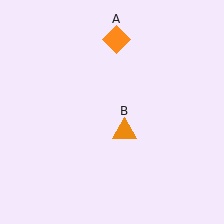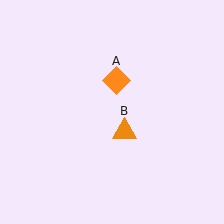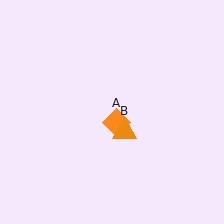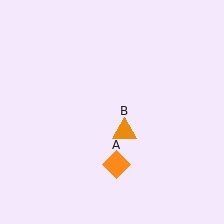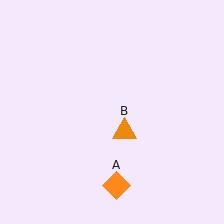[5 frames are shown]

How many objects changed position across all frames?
1 object changed position: orange diamond (object A).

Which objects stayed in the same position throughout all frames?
Orange triangle (object B) remained stationary.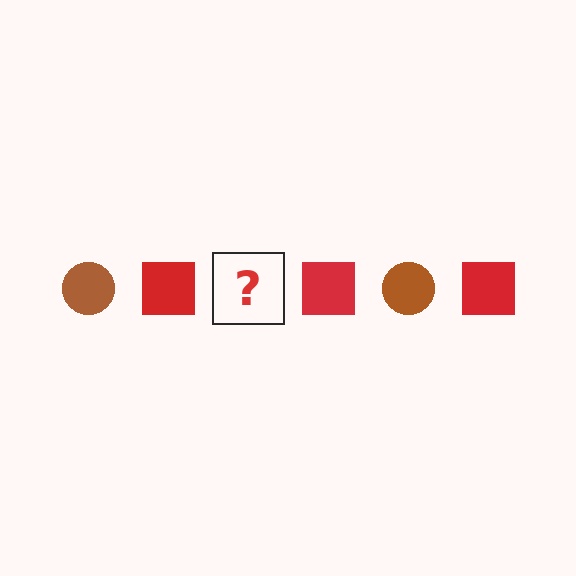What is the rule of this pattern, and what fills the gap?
The rule is that the pattern alternates between brown circle and red square. The gap should be filled with a brown circle.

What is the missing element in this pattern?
The missing element is a brown circle.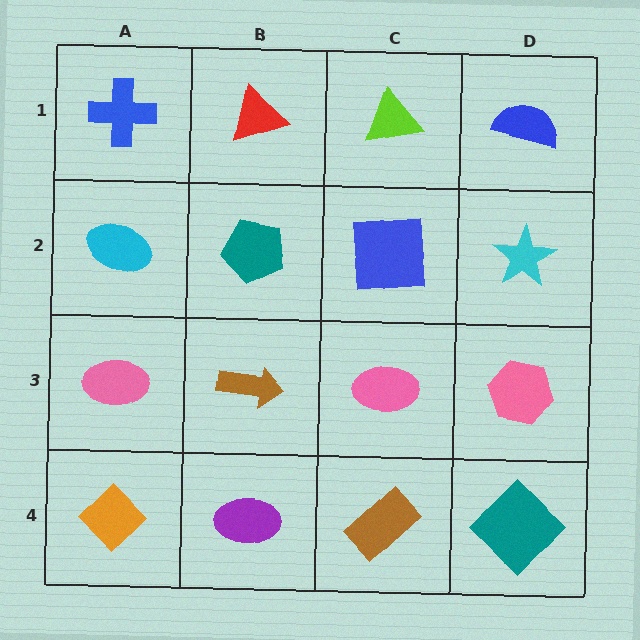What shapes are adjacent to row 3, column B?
A teal pentagon (row 2, column B), a purple ellipse (row 4, column B), a pink ellipse (row 3, column A), a pink ellipse (row 3, column C).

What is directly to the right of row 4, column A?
A purple ellipse.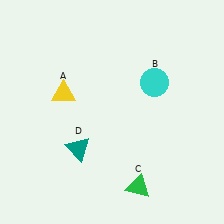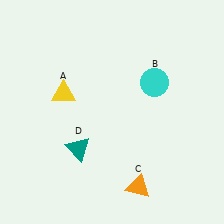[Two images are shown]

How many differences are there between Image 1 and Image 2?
There is 1 difference between the two images.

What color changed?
The triangle (C) changed from green in Image 1 to orange in Image 2.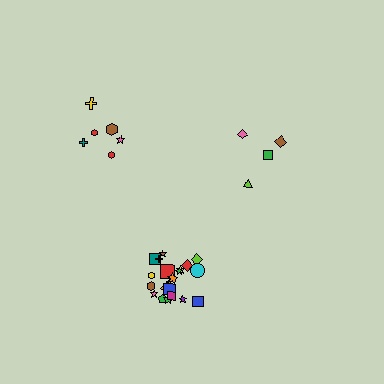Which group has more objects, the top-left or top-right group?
The top-left group.